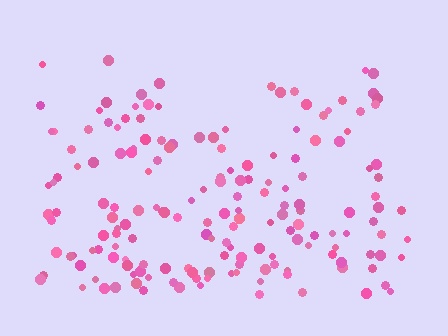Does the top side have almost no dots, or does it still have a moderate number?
Still a moderate number, just noticeably fewer than the bottom.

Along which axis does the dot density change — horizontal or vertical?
Vertical.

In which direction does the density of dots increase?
From top to bottom, with the bottom side densest.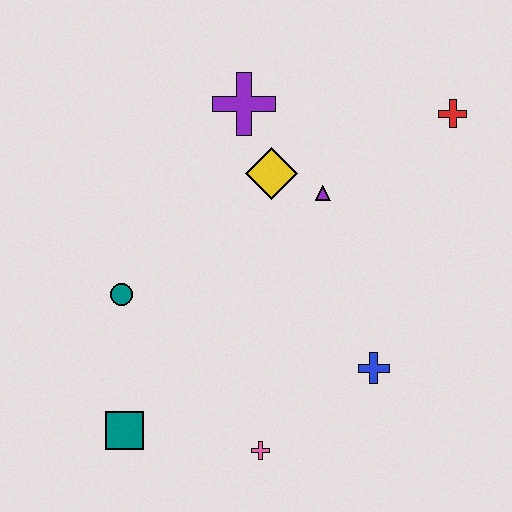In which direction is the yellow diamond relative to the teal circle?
The yellow diamond is to the right of the teal circle.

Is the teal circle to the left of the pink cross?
Yes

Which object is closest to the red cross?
The purple triangle is closest to the red cross.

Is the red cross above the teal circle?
Yes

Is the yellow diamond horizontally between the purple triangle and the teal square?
Yes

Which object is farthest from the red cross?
The teal square is farthest from the red cross.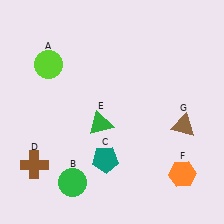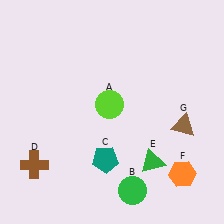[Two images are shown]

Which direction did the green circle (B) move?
The green circle (B) moved right.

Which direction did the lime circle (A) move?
The lime circle (A) moved right.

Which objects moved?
The objects that moved are: the lime circle (A), the green circle (B), the green triangle (E).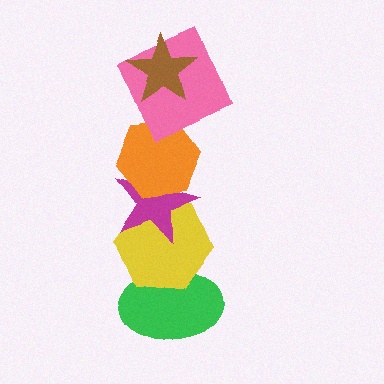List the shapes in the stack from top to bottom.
From top to bottom: the brown star, the pink square, the orange hexagon, the magenta star, the yellow hexagon, the green ellipse.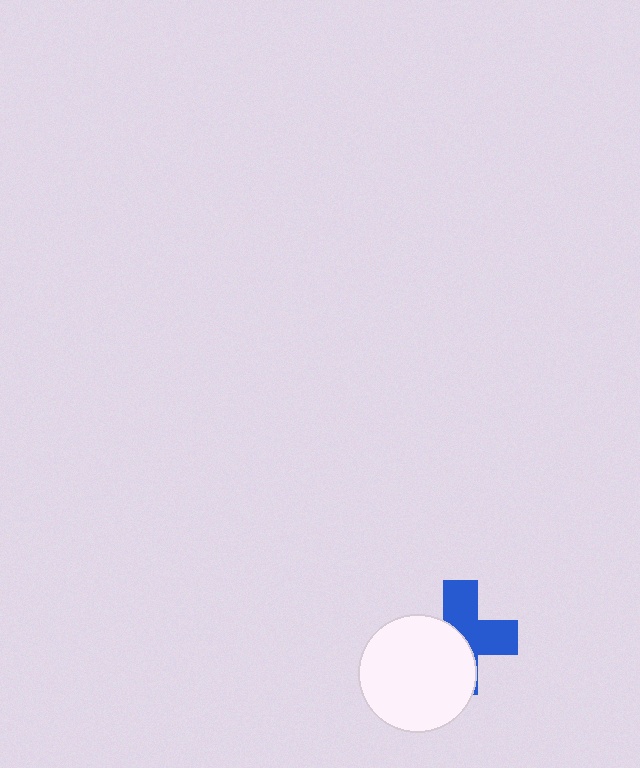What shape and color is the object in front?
The object in front is a white circle.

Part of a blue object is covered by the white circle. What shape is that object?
It is a cross.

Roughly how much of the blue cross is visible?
About half of it is visible (roughly 50%).